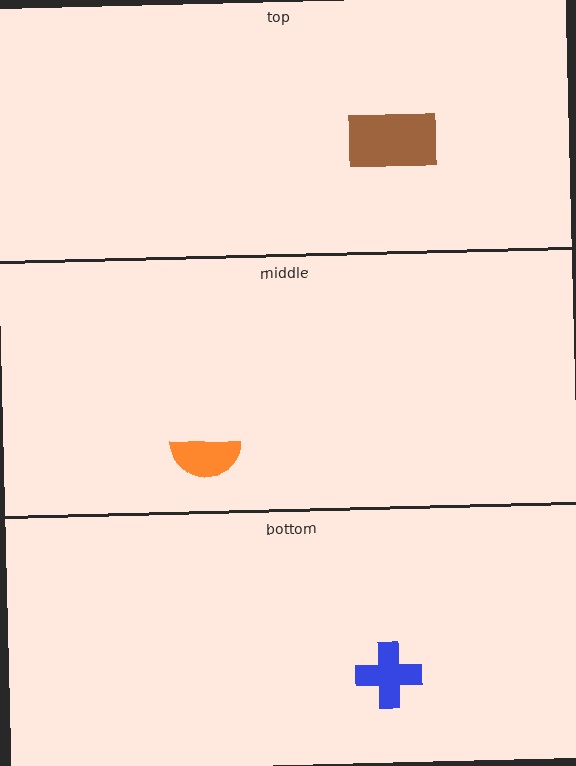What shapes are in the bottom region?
The blue cross.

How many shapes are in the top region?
1.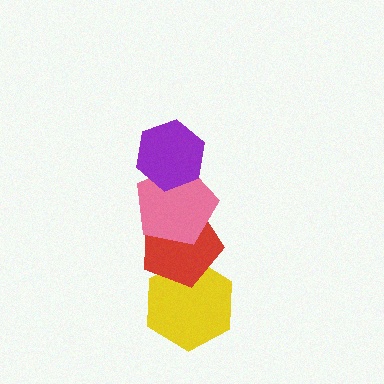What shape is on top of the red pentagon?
The pink pentagon is on top of the red pentagon.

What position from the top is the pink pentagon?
The pink pentagon is 2nd from the top.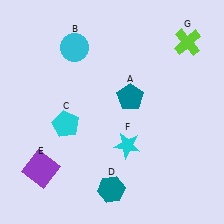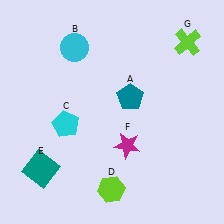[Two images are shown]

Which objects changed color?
D changed from teal to lime. E changed from purple to teal. F changed from cyan to magenta.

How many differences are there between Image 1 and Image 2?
There are 3 differences between the two images.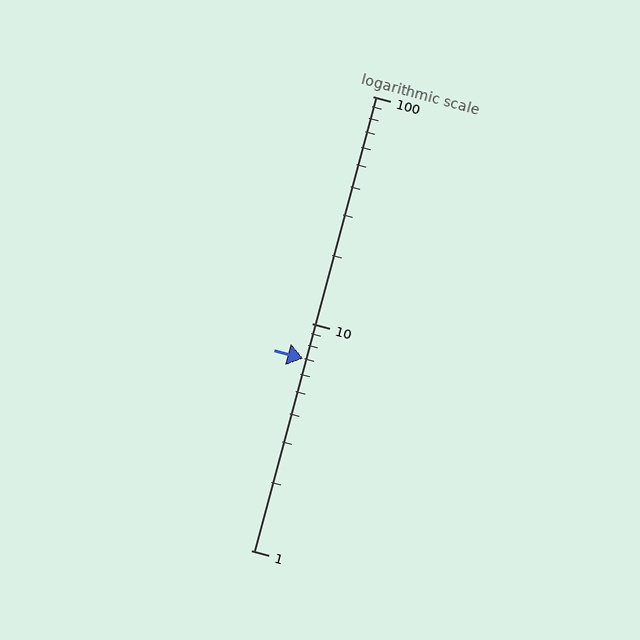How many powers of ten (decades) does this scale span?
The scale spans 2 decades, from 1 to 100.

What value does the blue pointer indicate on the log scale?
The pointer indicates approximately 7.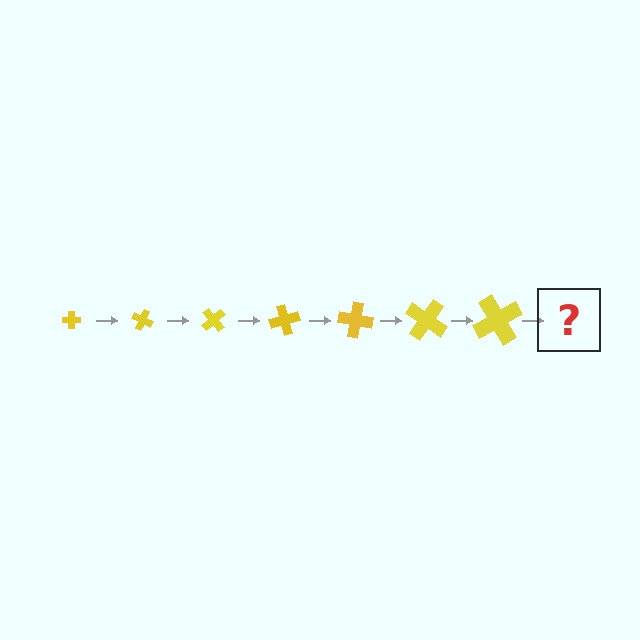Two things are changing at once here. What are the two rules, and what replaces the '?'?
The two rules are that the cross grows larger each step and it rotates 25 degrees each step. The '?' should be a cross, larger than the previous one and rotated 175 degrees from the start.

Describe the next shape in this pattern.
It should be a cross, larger than the previous one and rotated 175 degrees from the start.